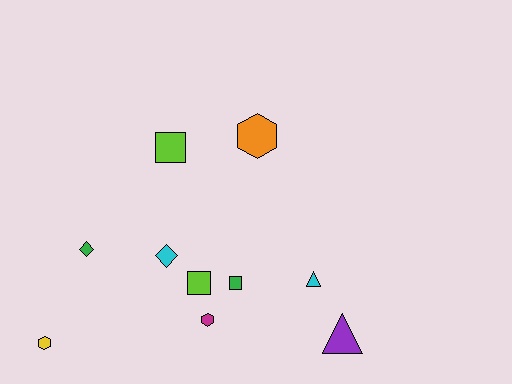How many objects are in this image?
There are 10 objects.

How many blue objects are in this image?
There are no blue objects.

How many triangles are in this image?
There are 2 triangles.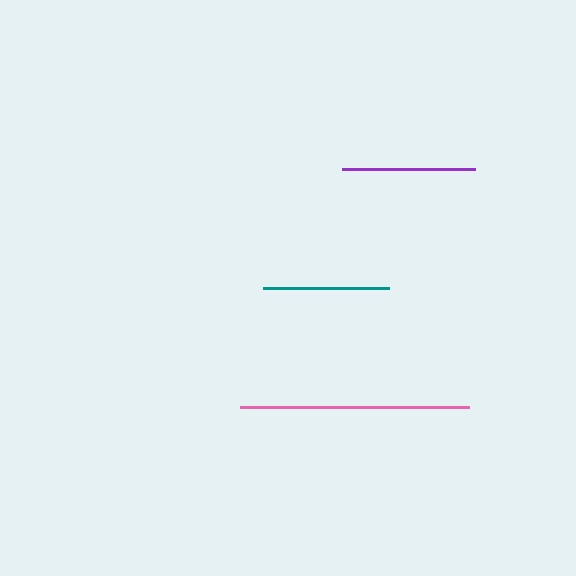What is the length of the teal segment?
The teal segment is approximately 127 pixels long.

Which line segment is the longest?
The pink line is the longest at approximately 229 pixels.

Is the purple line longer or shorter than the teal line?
The purple line is longer than the teal line.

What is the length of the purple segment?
The purple segment is approximately 133 pixels long.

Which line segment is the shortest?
The teal line is the shortest at approximately 127 pixels.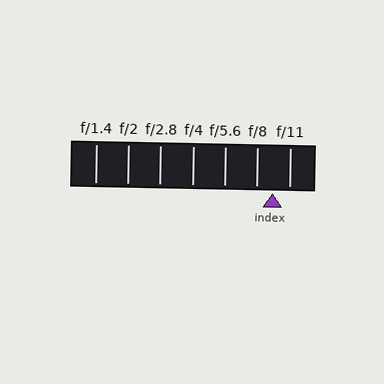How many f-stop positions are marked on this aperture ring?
There are 7 f-stop positions marked.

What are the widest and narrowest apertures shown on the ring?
The widest aperture shown is f/1.4 and the narrowest is f/11.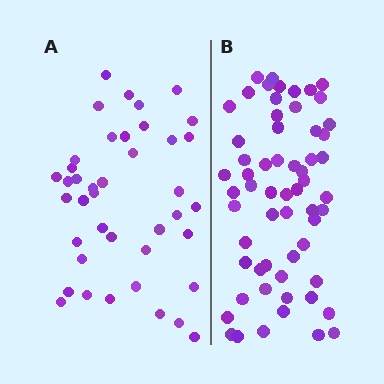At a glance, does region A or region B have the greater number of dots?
Region B (the right region) has more dots.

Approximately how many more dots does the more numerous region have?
Region B has approximately 20 more dots than region A.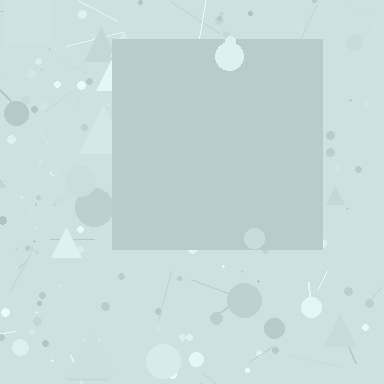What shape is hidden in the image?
A square is hidden in the image.